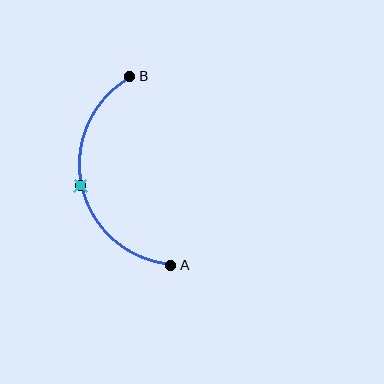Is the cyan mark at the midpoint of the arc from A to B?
Yes. The cyan mark lies on the arc at equal arc-length from both A and B — it is the arc midpoint.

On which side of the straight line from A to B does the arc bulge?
The arc bulges to the left of the straight line connecting A and B.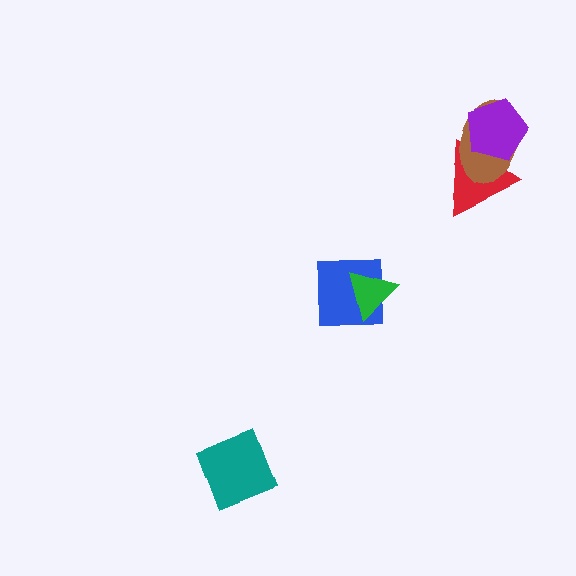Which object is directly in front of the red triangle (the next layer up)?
The brown ellipse is directly in front of the red triangle.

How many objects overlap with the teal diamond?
0 objects overlap with the teal diamond.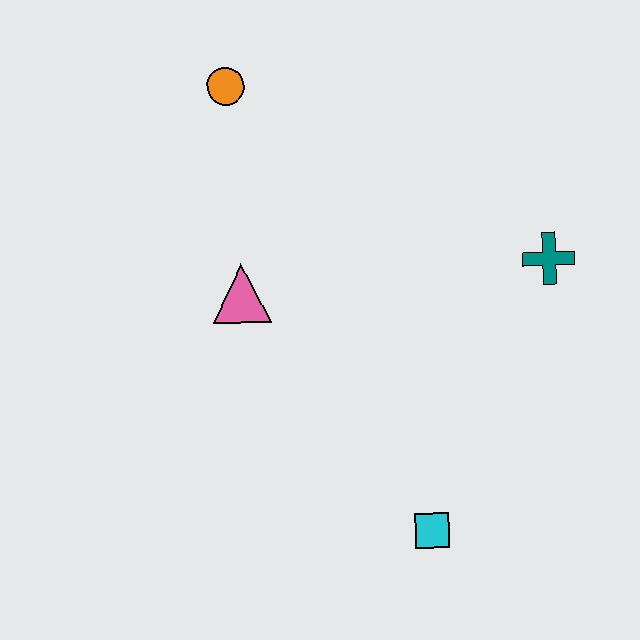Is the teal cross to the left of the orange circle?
No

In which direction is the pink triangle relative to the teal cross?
The pink triangle is to the left of the teal cross.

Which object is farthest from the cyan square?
The orange circle is farthest from the cyan square.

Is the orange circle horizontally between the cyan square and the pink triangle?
No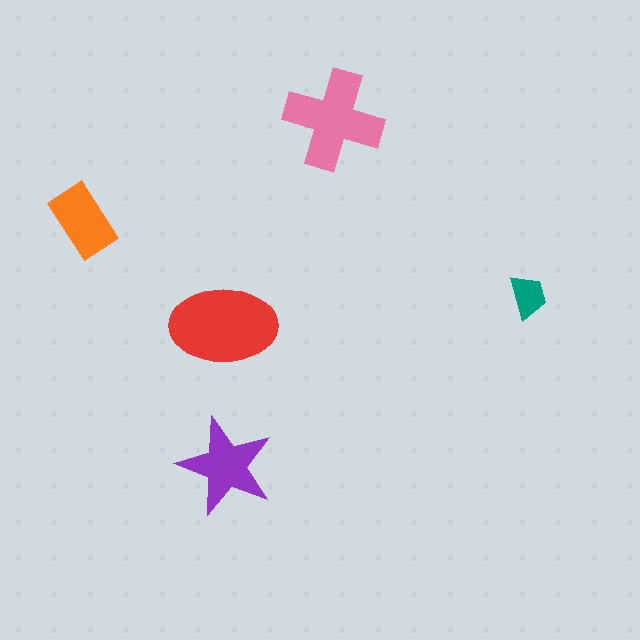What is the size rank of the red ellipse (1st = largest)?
1st.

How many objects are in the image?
There are 5 objects in the image.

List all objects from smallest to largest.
The teal trapezoid, the orange rectangle, the purple star, the pink cross, the red ellipse.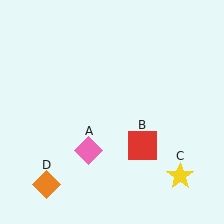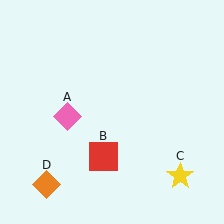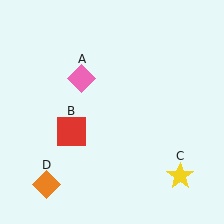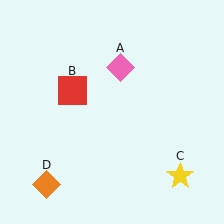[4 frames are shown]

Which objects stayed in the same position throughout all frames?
Yellow star (object C) and orange diamond (object D) remained stationary.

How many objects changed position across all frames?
2 objects changed position: pink diamond (object A), red square (object B).